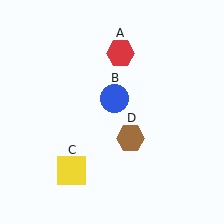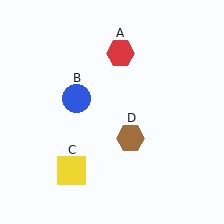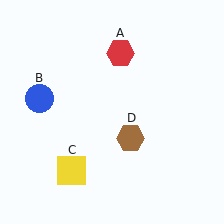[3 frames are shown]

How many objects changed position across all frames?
1 object changed position: blue circle (object B).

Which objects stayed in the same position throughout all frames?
Red hexagon (object A) and yellow square (object C) and brown hexagon (object D) remained stationary.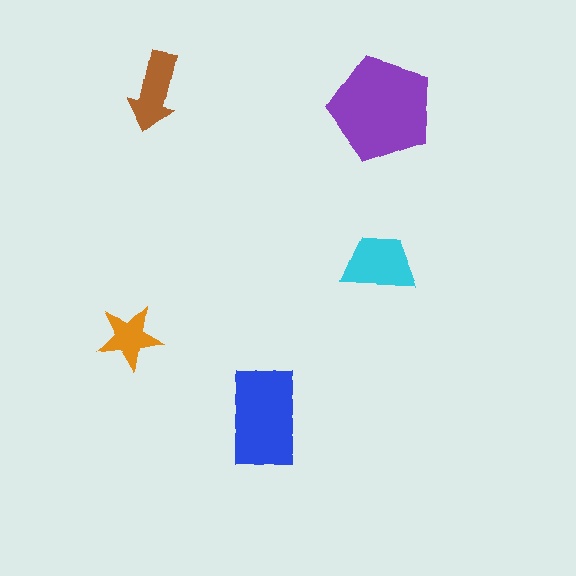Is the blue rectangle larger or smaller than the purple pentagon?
Smaller.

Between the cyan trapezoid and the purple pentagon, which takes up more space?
The purple pentagon.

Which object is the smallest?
The orange star.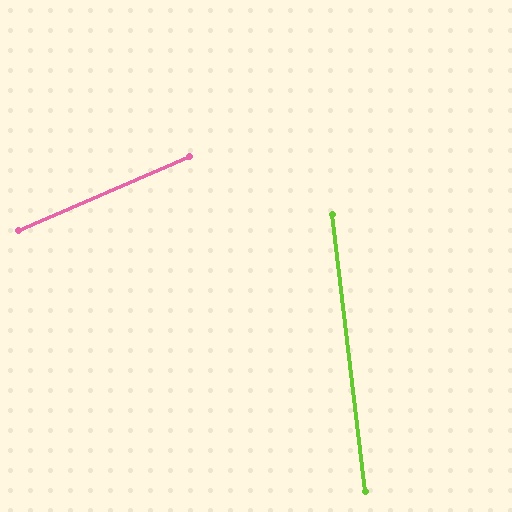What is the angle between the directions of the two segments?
Approximately 73 degrees.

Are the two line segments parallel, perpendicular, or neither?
Neither parallel nor perpendicular — they differ by about 73°.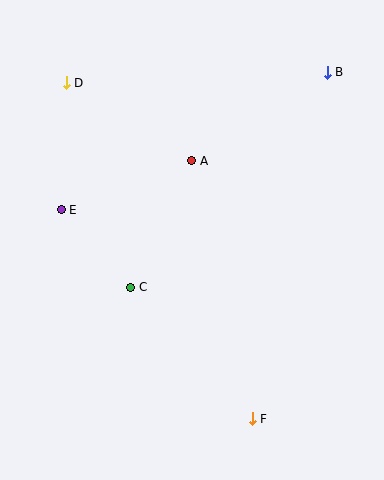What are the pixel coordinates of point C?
Point C is at (131, 287).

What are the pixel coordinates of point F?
Point F is at (252, 419).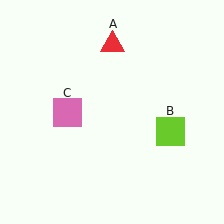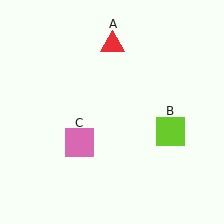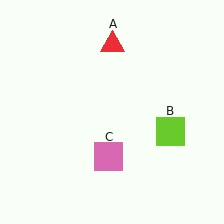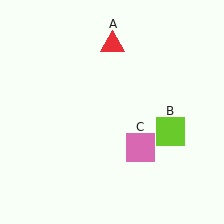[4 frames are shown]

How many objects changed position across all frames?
1 object changed position: pink square (object C).